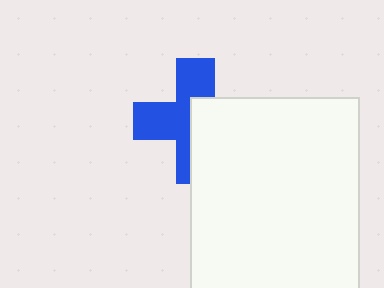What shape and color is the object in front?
The object in front is a white rectangle.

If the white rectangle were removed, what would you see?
You would see the complete blue cross.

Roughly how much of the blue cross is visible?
About half of it is visible (roughly 53%).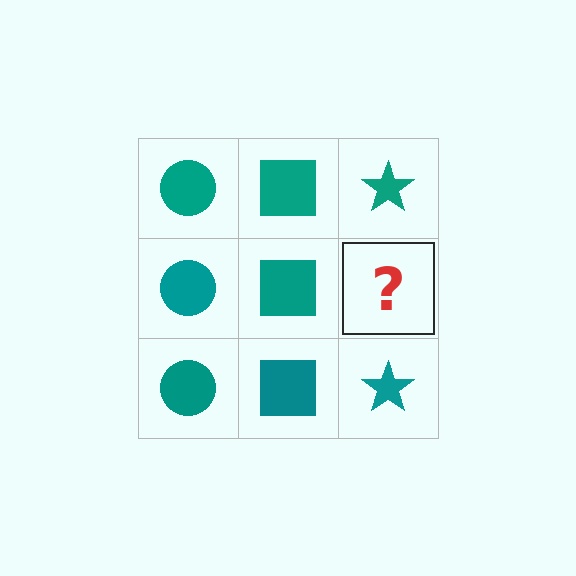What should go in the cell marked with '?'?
The missing cell should contain a teal star.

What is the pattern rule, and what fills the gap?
The rule is that each column has a consistent shape. The gap should be filled with a teal star.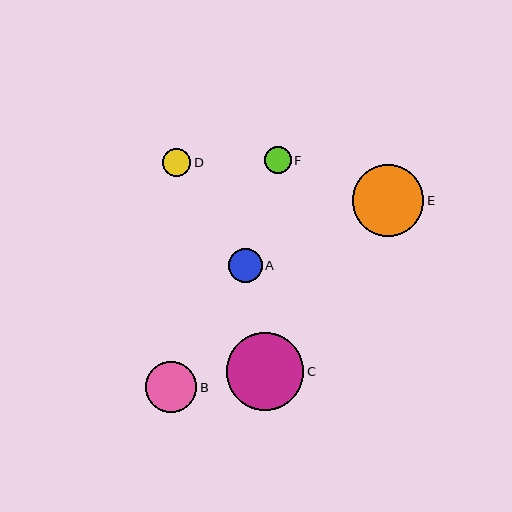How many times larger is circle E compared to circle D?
Circle E is approximately 2.6 times the size of circle D.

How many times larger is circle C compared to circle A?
Circle C is approximately 2.3 times the size of circle A.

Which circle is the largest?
Circle C is the largest with a size of approximately 78 pixels.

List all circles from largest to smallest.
From largest to smallest: C, E, B, A, D, F.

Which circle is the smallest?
Circle F is the smallest with a size of approximately 26 pixels.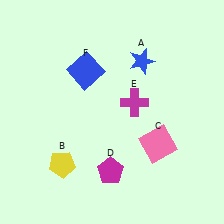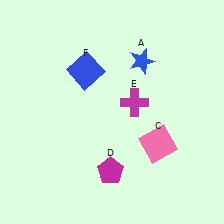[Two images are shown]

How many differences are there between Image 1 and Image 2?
There is 1 difference between the two images.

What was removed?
The yellow pentagon (B) was removed in Image 2.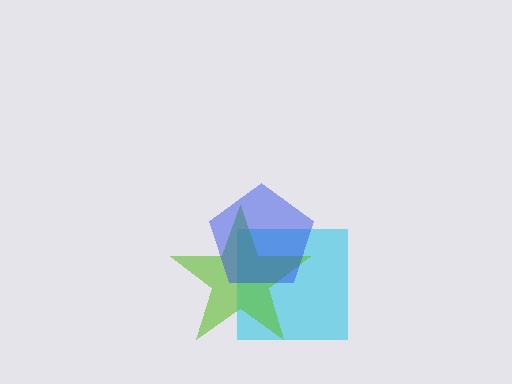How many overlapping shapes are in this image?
There are 3 overlapping shapes in the image.